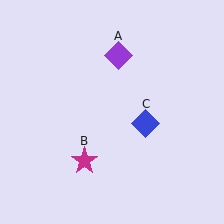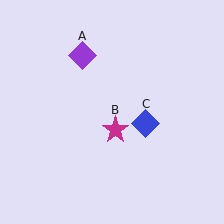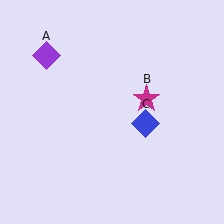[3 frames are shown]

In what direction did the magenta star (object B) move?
The magenta star (object B) moved up and to the right.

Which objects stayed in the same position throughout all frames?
Blue diamond (object C) remained stationary.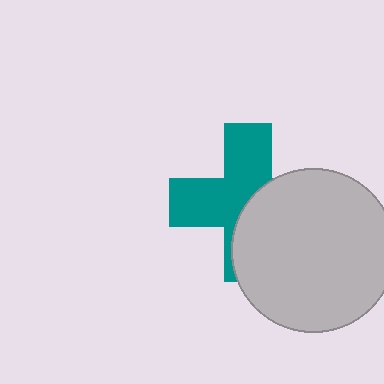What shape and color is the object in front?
The object in front is a light gray circle.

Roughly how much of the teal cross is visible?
About half of it is visible (roughly 54%).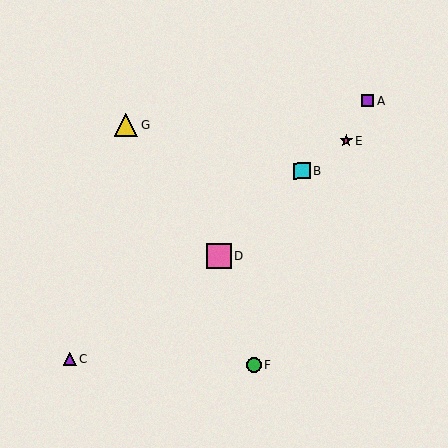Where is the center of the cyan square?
The center of the cyan square is at (302, 171).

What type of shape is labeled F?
Shape F is a green circle.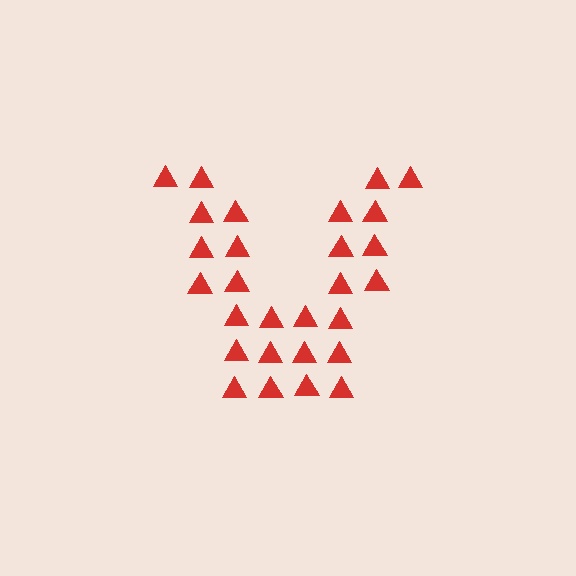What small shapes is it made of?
It is made of small triangles.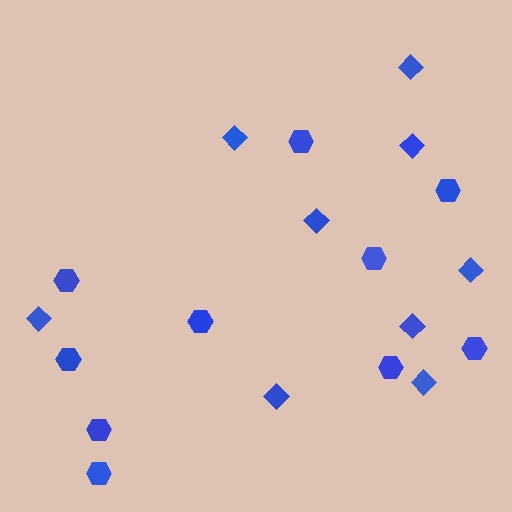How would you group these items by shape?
There are 2 groups: one group of hexagons (10) and one group of diamonds (9).